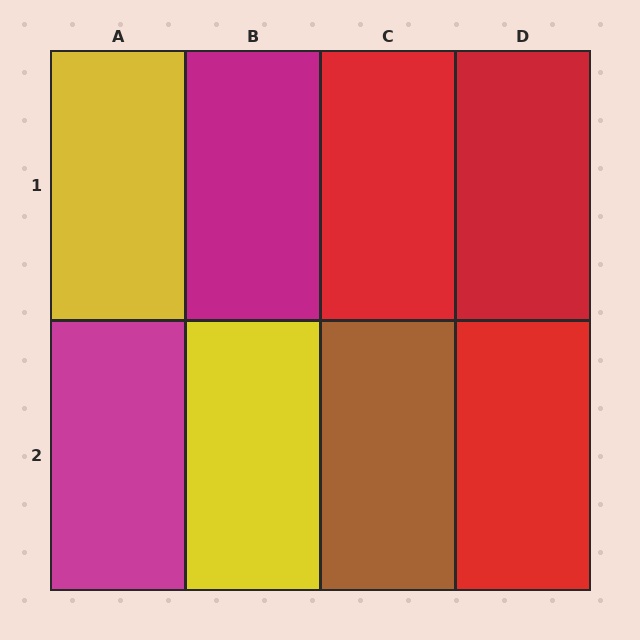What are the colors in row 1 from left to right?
Yellow, magenta, red, red.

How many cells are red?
3 cells are red.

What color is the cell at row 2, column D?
Red.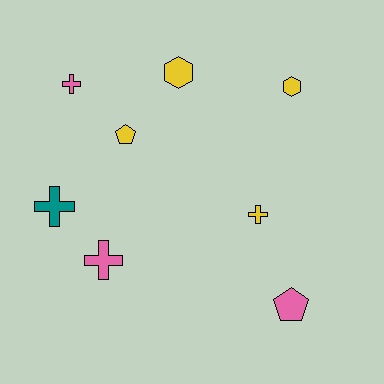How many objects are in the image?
There are 8 objects.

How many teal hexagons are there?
There are no teal hexagons.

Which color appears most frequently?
Yellow, with 4 objects.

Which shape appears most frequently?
Cross, with 4 objects.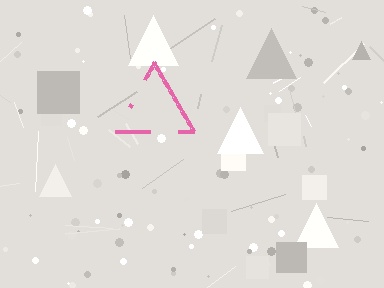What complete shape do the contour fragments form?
The contour fragments form a triangle.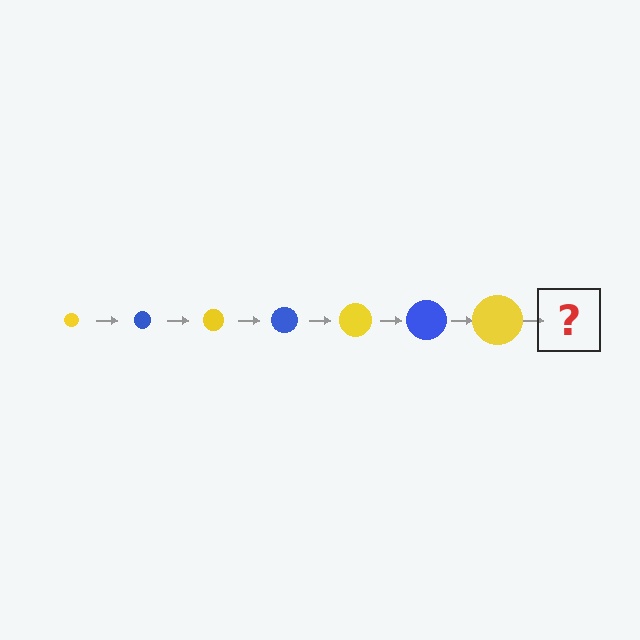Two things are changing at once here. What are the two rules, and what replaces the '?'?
The two rules are that the circle grows larger each step and the color cycles through yellow and blue. The '?' should be a blue circle, larger than the previous one.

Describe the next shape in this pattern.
It should be a blue circle, larger than the previous one.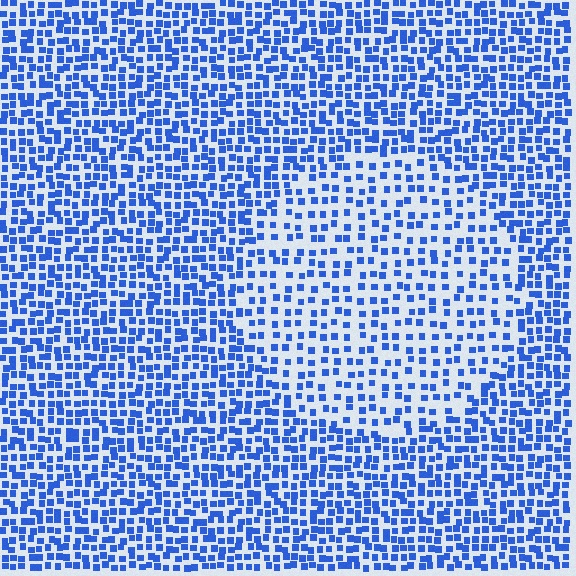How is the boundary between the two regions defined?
The boundary is defined by a change in element density (approximately 1.8x ratio). All elements are the same color, size, and shape.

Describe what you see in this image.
The image contains small blue elements arranged at two different densities. A circle-shaped region is visible where the elements are less densely packed than the surrounding area.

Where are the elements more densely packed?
The elements are more densely packed outside the circle boundary.